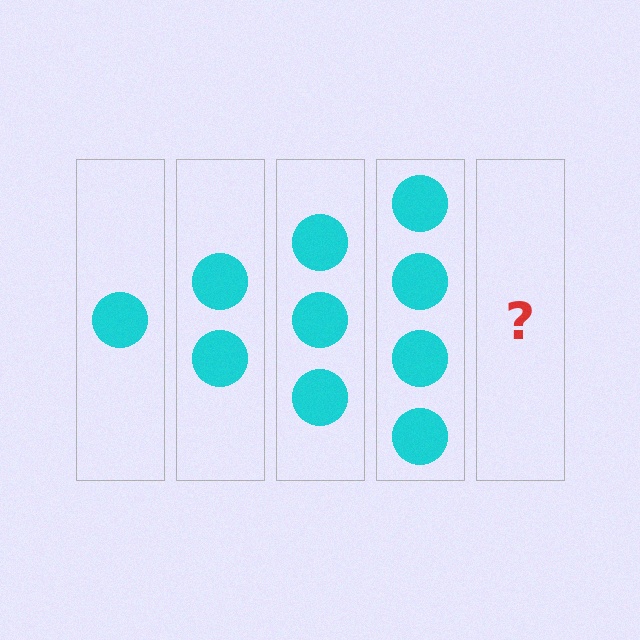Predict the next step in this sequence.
The next step is 5 circles.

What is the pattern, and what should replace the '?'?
The pattern is that each step adds one more circle. The '?' should be 5 circles.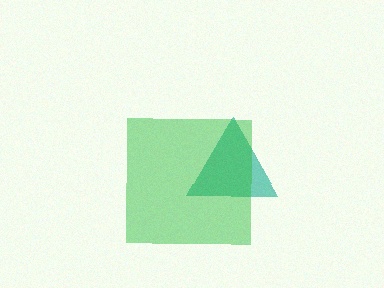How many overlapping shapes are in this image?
There are 2 overlapping shapes in the image.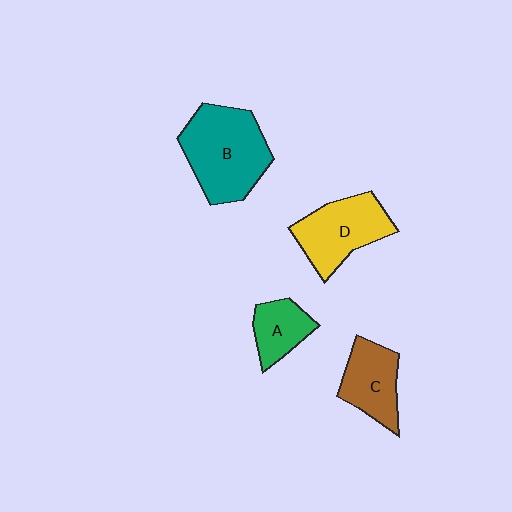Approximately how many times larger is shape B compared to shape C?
Approximately 1.7 times.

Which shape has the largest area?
Shape B (teal).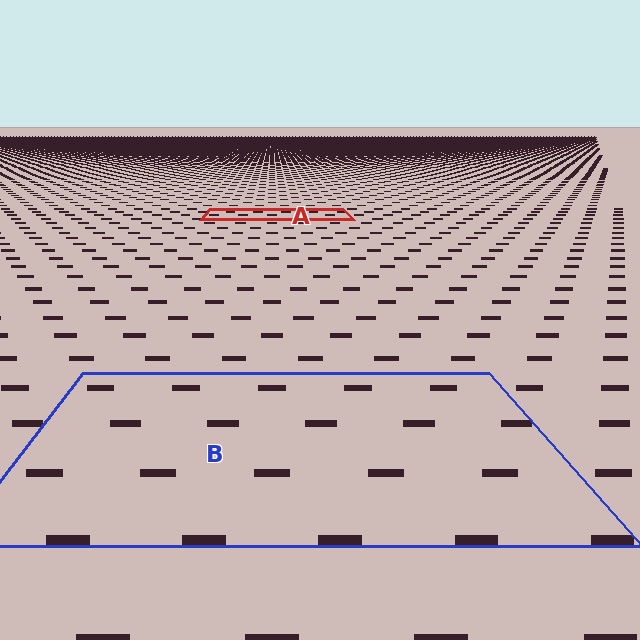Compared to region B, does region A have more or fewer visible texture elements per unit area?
Region A has more texture elements per unit area — they are packed more densely because it is farther away.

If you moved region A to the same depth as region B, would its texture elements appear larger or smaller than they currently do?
They would appear larger. At a closer depth, the same texture elements are projected at a bigger on-screen size.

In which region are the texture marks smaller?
The texture marks are smaller in region A, because it is farther away.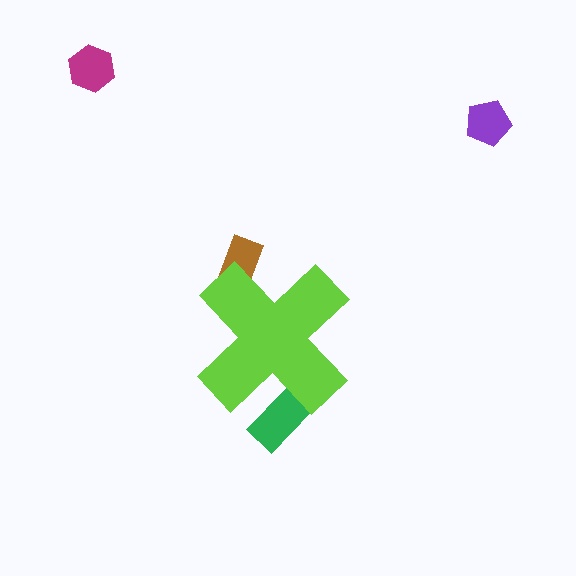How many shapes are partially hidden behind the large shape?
2 shapes are partially hidden.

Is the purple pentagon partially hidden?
No, the purple pentagon is fully visible.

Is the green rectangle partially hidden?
Yes, the green rectangle is partially hidden behind the lime cross.